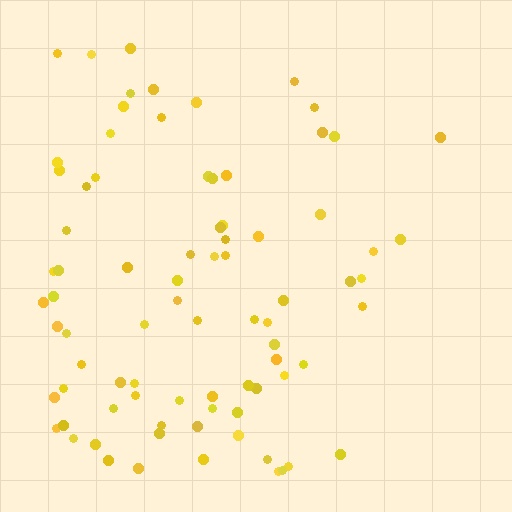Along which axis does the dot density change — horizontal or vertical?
Horizontal.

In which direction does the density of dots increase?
From right to left, with the left side densest.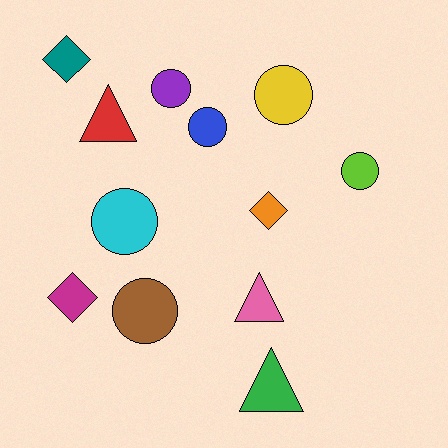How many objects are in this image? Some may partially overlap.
There are 12 objects.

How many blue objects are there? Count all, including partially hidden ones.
There is 1 blue object.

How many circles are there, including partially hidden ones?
There are 6 circles.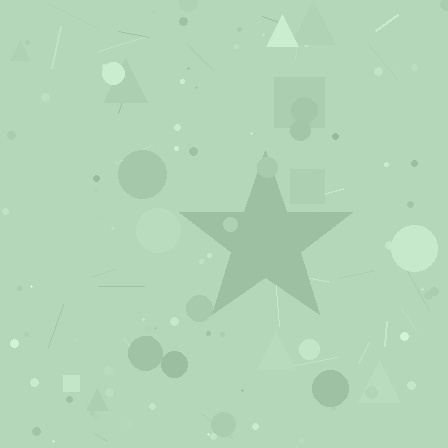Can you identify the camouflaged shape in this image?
The camouflaged shape is a star.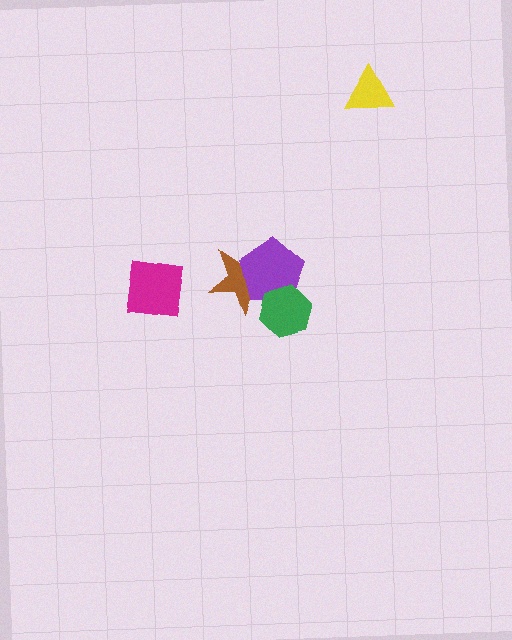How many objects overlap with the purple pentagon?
2 objects overlap with the purple pentagon.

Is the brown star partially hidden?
Yes, it is partially covered by another shape.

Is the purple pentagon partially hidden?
Yes, it is partially covered by another shape.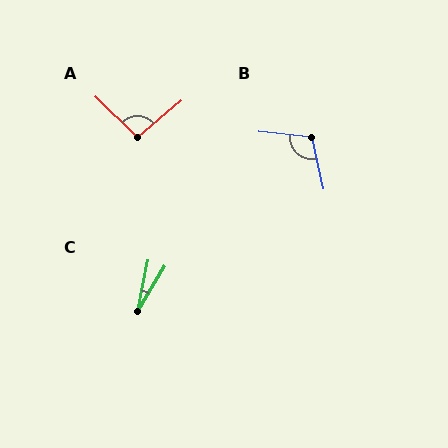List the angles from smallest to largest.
C (20°), A (95°), B (108°).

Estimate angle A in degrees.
Approximately 95 degrees.